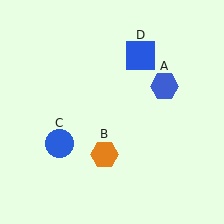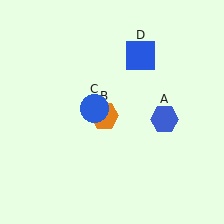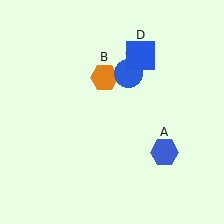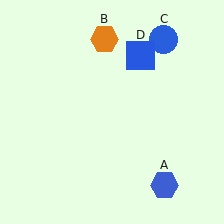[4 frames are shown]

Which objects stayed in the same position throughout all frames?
Blue square (object D) remained stationary.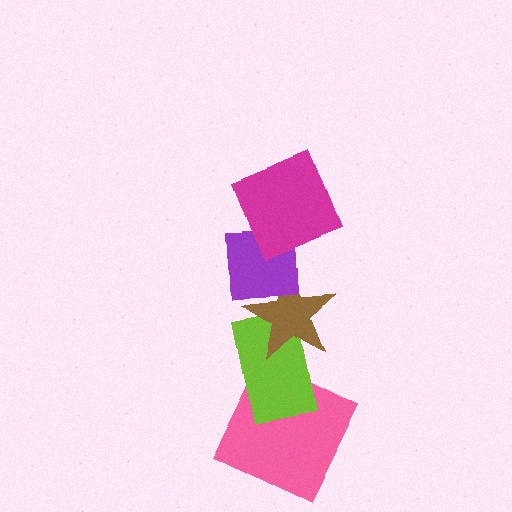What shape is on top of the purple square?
The magenta square is on top of the purple square.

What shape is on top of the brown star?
The purple square is on top of the brown star.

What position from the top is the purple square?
The purple square is 2nd from the top.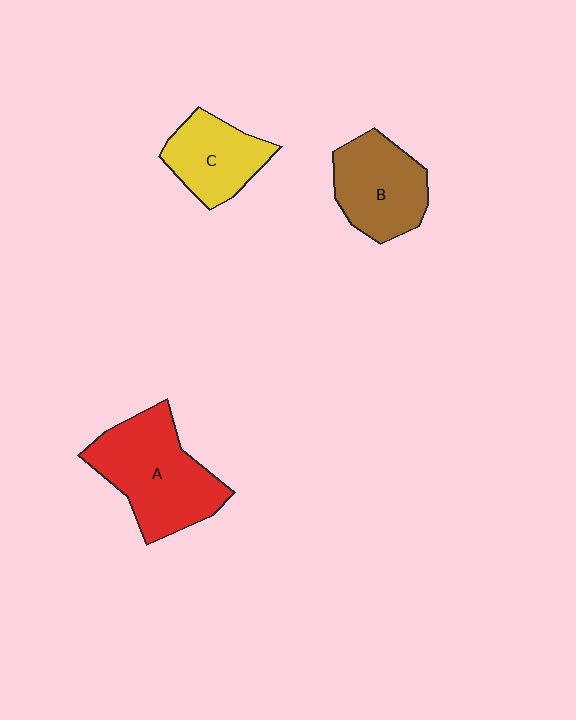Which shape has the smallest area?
Shape C (yellow).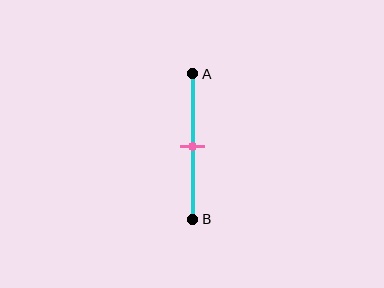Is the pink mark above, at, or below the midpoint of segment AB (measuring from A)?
The pink mark is approximately at the midpoint of segment AB.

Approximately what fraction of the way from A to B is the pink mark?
The pink mark is approximately 50% of the way from A to B.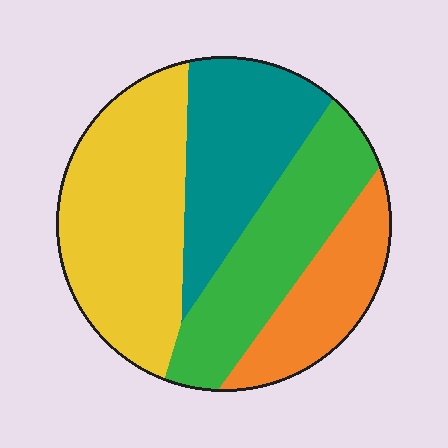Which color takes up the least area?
Orange, at roughly 15%.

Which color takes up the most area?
Yellow, at roughly 35%.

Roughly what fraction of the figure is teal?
Teal covers around 25% of the figure.